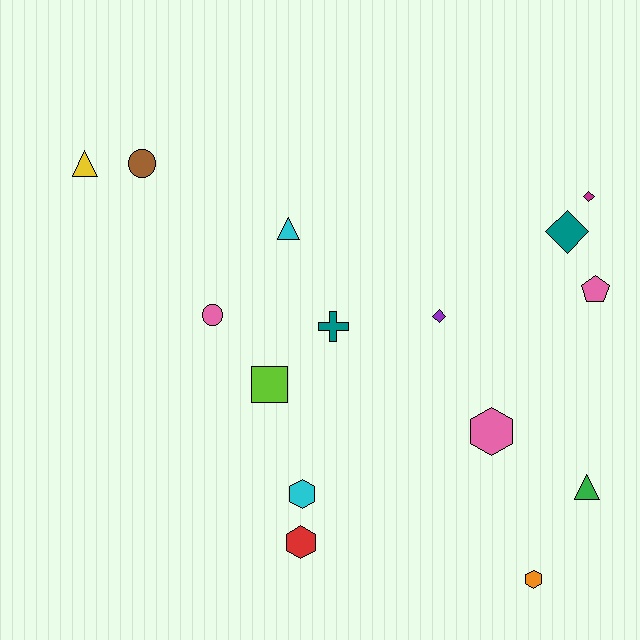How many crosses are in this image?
There is 1 cross.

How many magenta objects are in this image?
There is 1 magenta object.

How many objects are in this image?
There are 15 objects.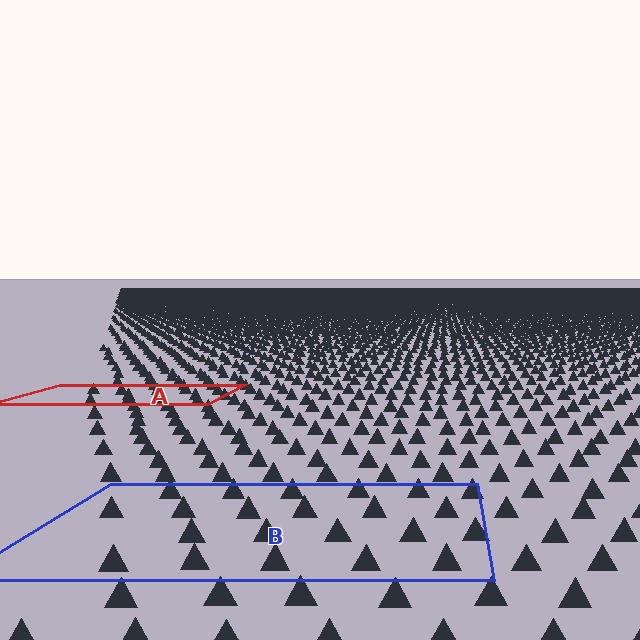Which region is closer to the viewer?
Region B is closer. The texture elements there are larger and more spread out.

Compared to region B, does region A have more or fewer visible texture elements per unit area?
Region A has more texture elements per unit area — they are packed more densely because it is farther away.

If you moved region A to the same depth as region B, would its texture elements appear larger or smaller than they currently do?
They would appear larger. At a closer depth, the same texture elements are projected at a bigger on-screen size.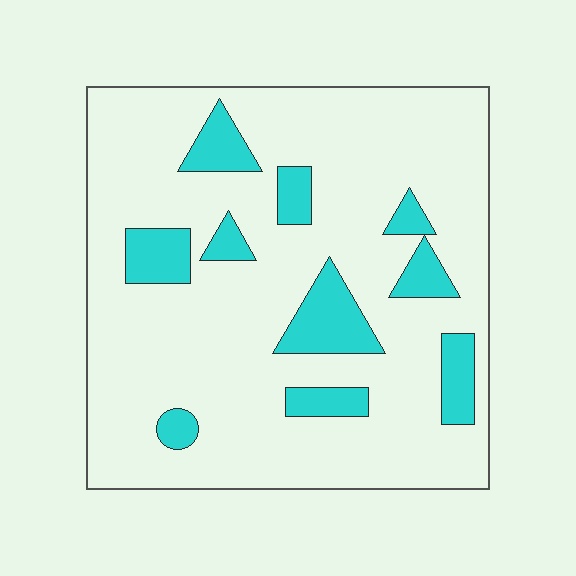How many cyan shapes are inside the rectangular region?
10.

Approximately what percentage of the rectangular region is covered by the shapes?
Approximately 15%.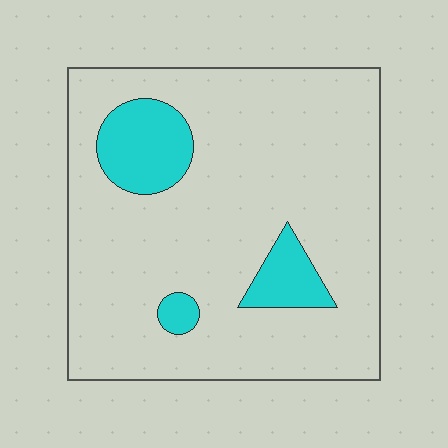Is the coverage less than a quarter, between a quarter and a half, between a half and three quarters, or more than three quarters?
Less than a quarter.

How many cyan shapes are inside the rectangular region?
3.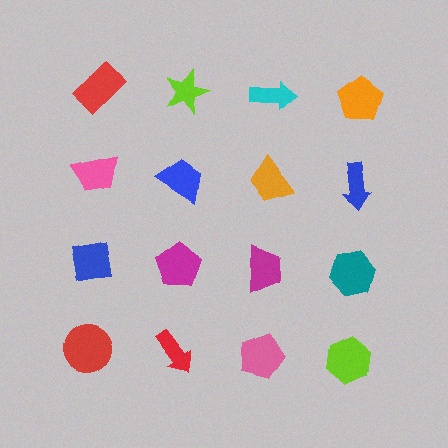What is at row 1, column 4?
An orange pentagon.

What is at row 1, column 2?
A lime star.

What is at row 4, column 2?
A red arrow.